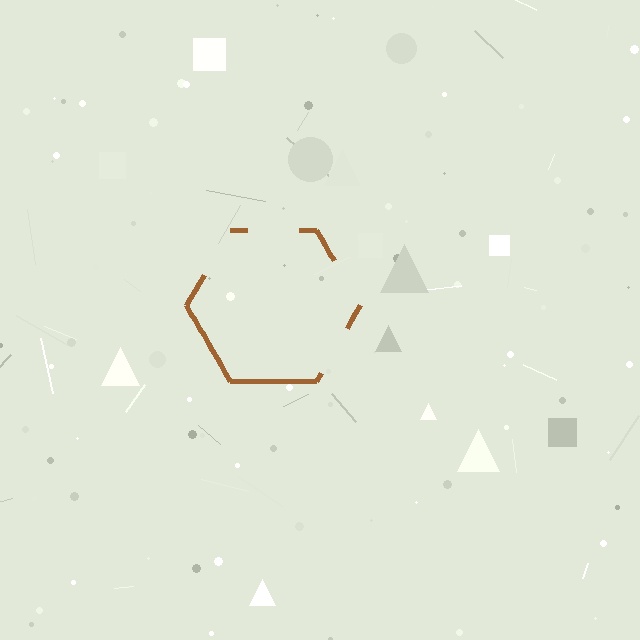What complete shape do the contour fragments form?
The contour fragments form a hexagon.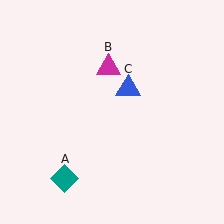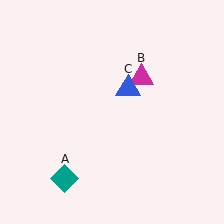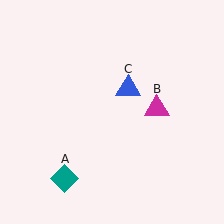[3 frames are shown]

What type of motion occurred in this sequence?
The magenta triangle (object B) rotated clockwise around the center of the scene.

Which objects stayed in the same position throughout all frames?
Teal diamond (object A) and blue triangle (object C) remained stationary.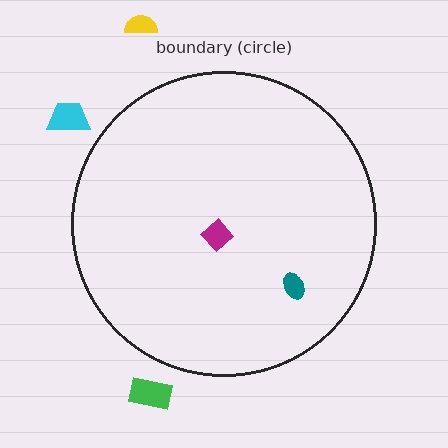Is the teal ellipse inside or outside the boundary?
Inside.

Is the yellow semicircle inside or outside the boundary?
Outside.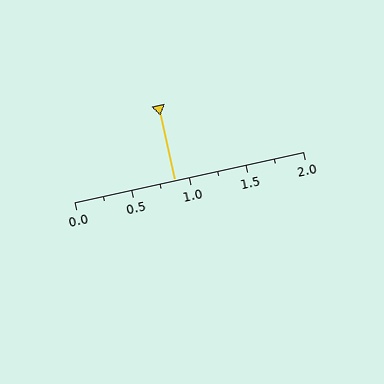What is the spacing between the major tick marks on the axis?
The major ticks are spaced 0.5 apart.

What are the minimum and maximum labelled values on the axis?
The axis runs from 0.0 to 2.0.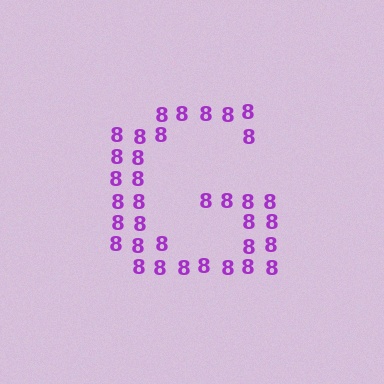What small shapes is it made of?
It is made of small digit 8's.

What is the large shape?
The large shape is the letter G.